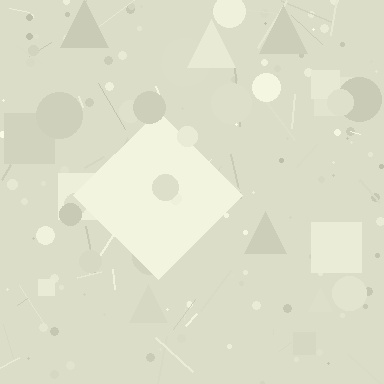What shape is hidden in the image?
A diamond is hidden in the image.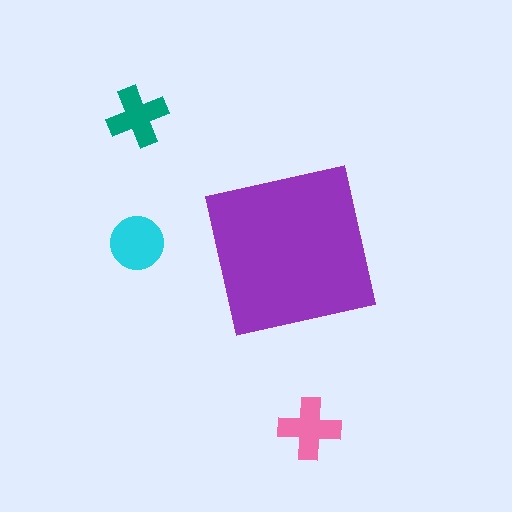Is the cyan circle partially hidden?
No, the cyan circle is fully visible.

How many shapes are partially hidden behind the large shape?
0 shapes are partially hidden.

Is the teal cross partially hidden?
No, the teal cross is fully visible.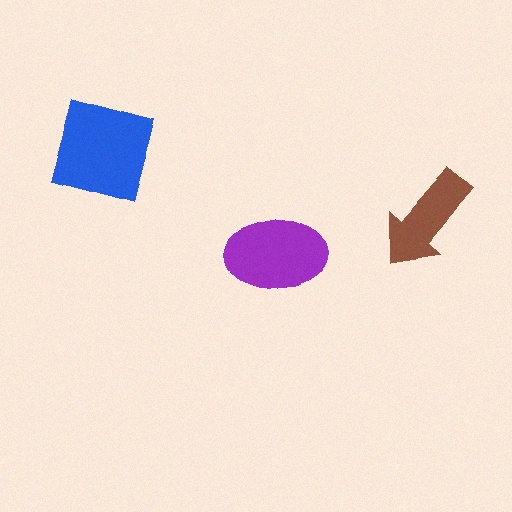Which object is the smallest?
The brown arrow.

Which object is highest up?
The blue diamond is topmost.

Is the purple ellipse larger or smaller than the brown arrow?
Larger.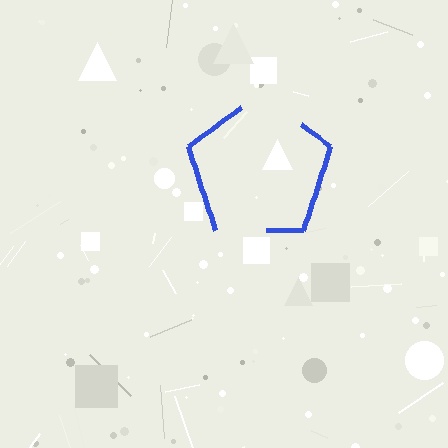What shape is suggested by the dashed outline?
The dashed outline suggests a pentagon.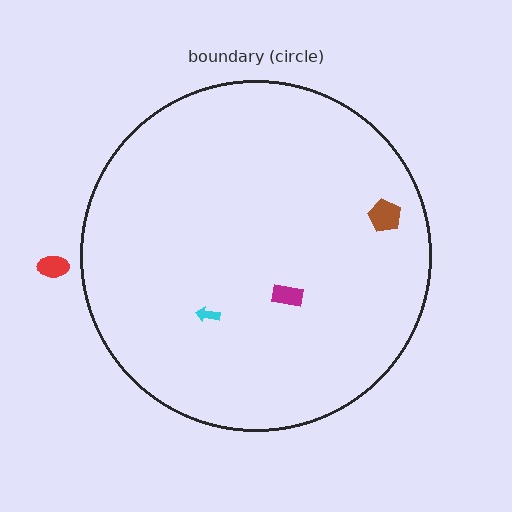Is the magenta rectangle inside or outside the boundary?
Inside.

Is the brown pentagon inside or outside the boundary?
Inside.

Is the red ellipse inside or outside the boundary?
Outside.